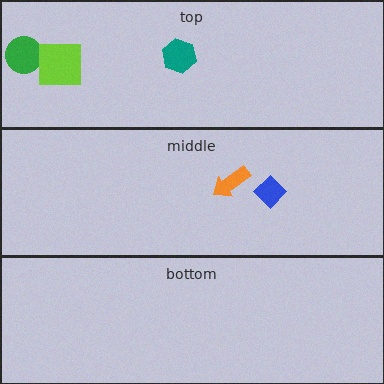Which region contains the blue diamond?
The middle region.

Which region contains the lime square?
The top region.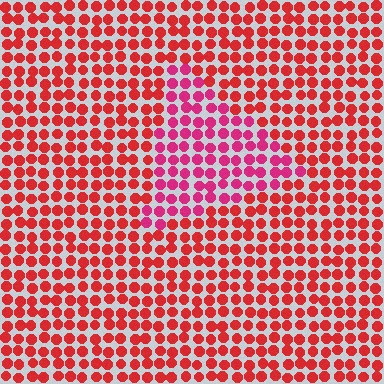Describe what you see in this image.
The image is filled with small red elements in a uniform arrangement. A triangle-shaped region is visible where the elements are tinted to a slightly different hue, forming a subtle color boundary.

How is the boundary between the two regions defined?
The boundary is defined purely by a slight shift in hue (about 28 degrees). Spacing, size, and orientation are identical on both sides.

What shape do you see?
I see a triangle.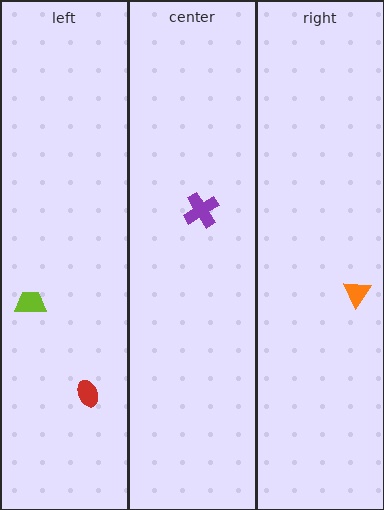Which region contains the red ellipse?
The left region.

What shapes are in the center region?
The purple cross.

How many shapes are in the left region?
2.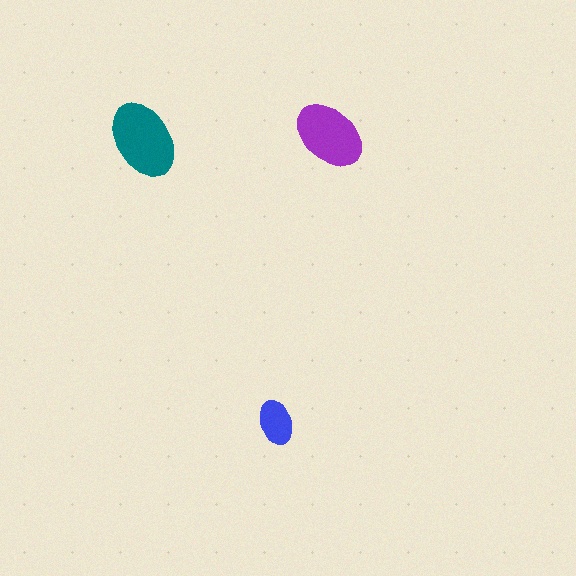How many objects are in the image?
There are 3 objects in the image.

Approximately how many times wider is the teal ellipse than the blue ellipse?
About 2 times wider.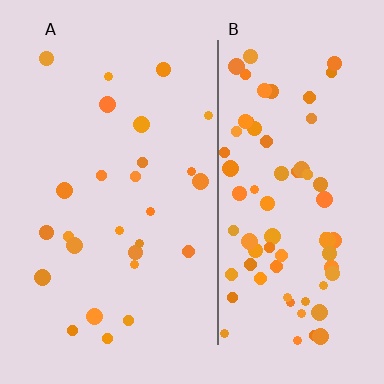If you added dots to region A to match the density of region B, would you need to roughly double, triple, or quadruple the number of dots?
Approximately triple.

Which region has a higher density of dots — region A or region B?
B (the right).